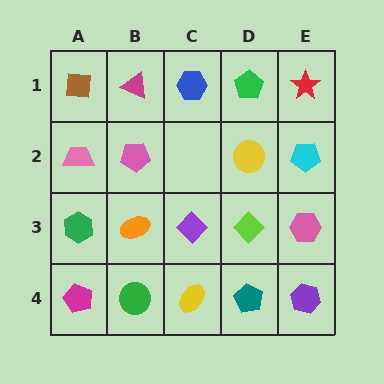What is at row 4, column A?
A magenta pentagon.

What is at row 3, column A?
A green hexagon.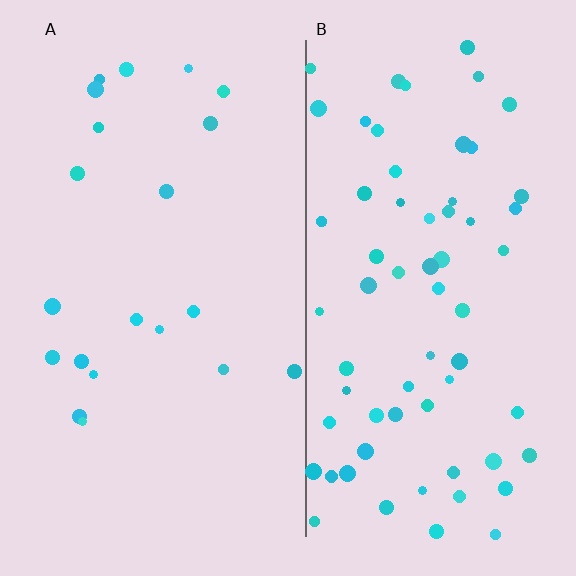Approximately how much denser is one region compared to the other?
Approximately 3.1× — region B over region A.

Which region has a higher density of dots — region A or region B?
B (the right).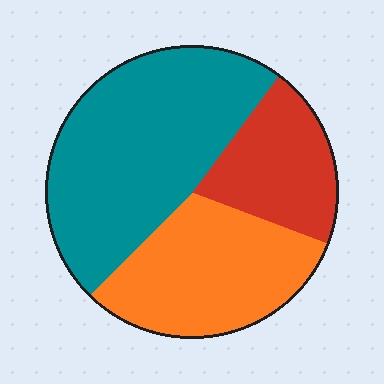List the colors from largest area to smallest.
From largest to smallest: teal, orange, red.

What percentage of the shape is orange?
Orange covers around 30% of the shape.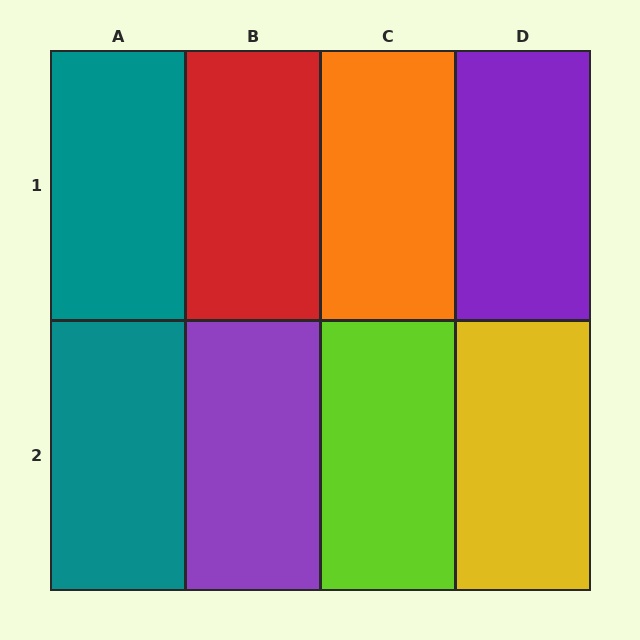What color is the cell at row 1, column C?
Orange.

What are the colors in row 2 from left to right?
Teal, purple, lime, yellow.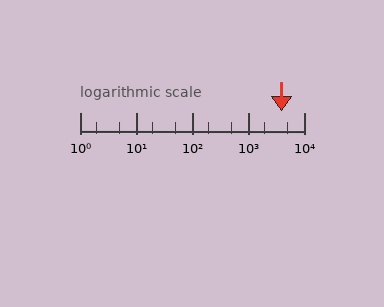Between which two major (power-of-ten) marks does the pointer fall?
The pointer is between 1000 and 10000.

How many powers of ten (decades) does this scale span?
The scale spans 4 decades, from 1 to 10000.